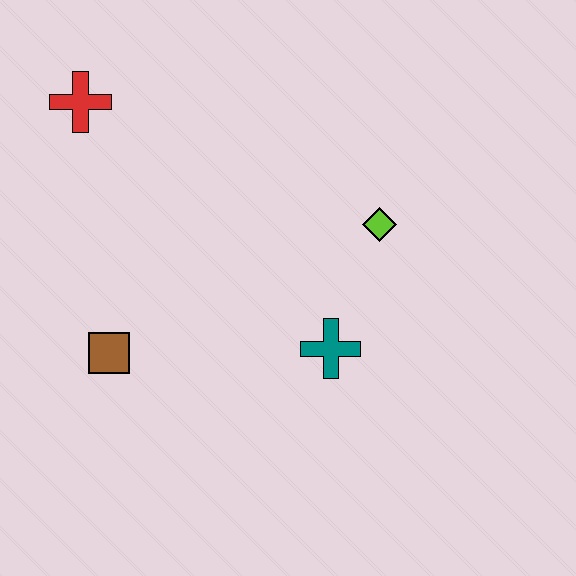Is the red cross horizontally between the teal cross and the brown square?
No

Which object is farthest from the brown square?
The lime diamond is farthest from the brown square.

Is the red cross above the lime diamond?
Yes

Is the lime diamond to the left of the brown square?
No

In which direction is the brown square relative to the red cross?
The brown square is below the red cross.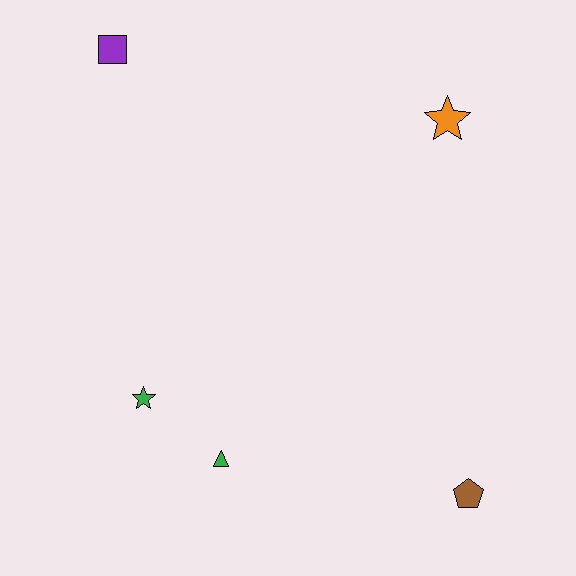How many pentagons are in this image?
There is 1 pentagon.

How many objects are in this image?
There are 5 objects.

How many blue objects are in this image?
There are no blue objects.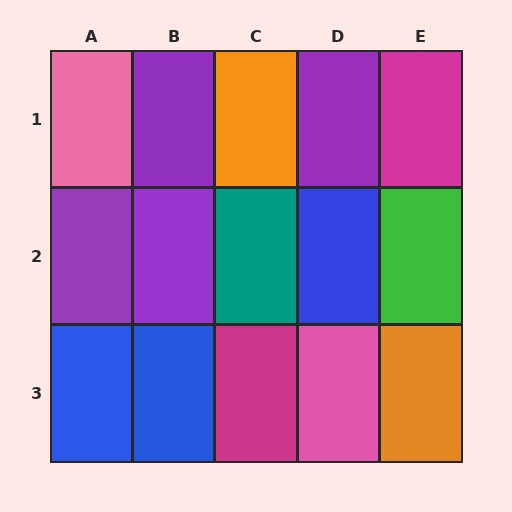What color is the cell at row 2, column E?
Green.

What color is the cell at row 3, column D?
Pink.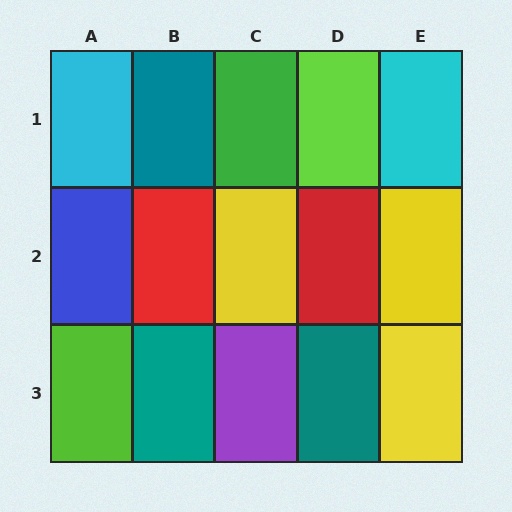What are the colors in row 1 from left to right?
Cyan, teal, green, lime, cyan.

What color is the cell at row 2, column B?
Red.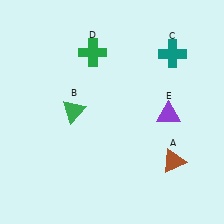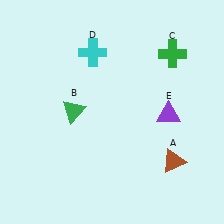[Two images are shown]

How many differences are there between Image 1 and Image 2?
There are 2 differences between the two images.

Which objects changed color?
C changed from teal to green. D changed from green to cyan.